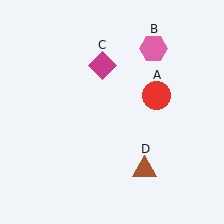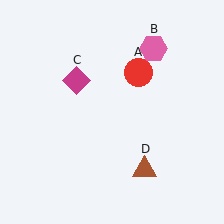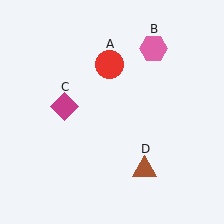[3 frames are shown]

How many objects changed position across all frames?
2 objects changed position: red circle (object A), magenta diamond (object C).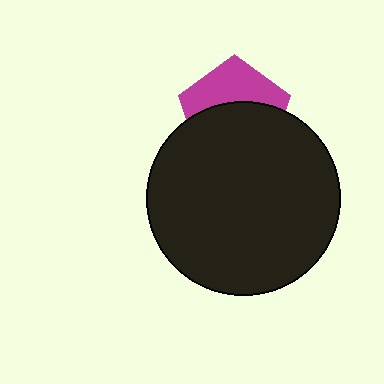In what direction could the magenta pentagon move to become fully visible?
The magenta pentagon could move up. That would shift it out from behind the black circle entirely.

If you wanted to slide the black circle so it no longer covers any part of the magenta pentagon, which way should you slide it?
Slide it down — that is the most direct way to separate the two shapes.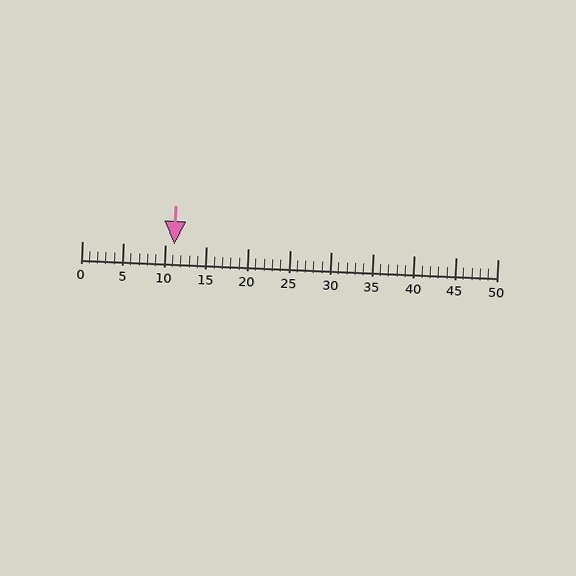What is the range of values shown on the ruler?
The ruler shows values from 0 to 50.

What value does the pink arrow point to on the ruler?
The pink arrow points to approximately 11.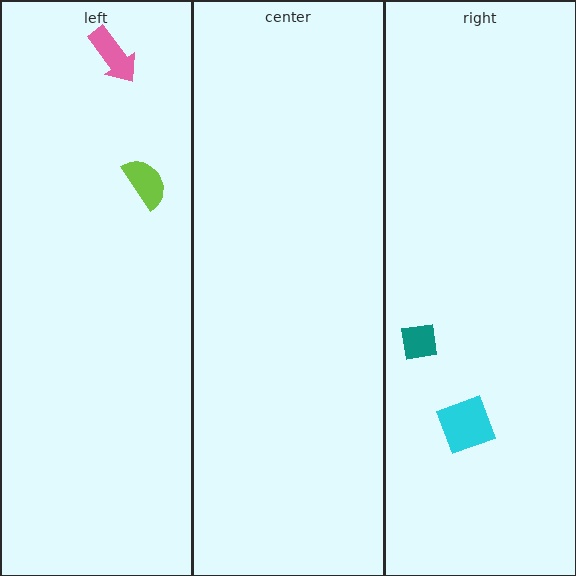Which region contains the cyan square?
The right region.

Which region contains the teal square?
The right region.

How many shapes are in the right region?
2.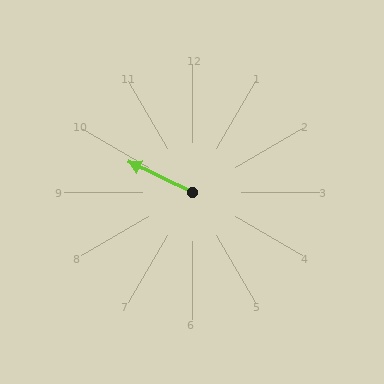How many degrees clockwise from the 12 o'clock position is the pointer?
Approximately 296 degrees.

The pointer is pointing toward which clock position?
Roughly 10 o'clock.